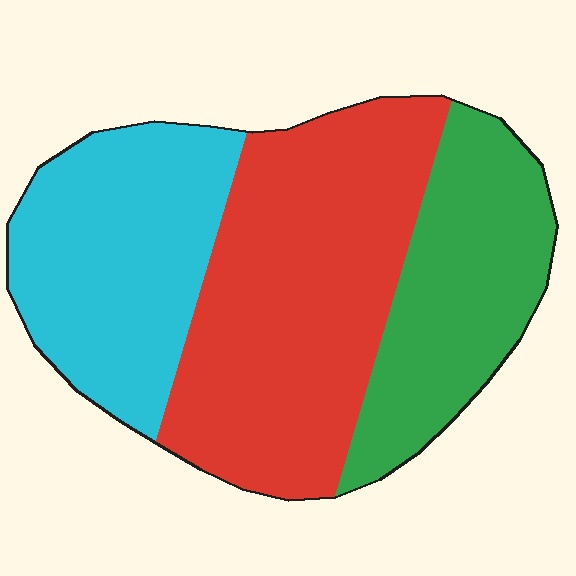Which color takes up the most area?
Red, at roughly 45%.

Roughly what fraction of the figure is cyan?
Cyan covers around 30% of the figure.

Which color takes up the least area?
Green, at roughly 25%.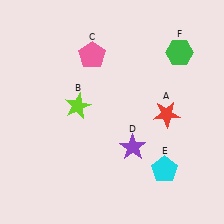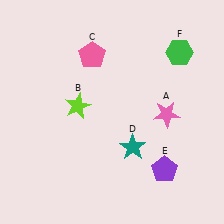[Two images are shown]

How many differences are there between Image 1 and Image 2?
There are 3 differences between the two images.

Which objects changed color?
A changed from red to pink. D changed from purple to teal. E changed from cyan to purple.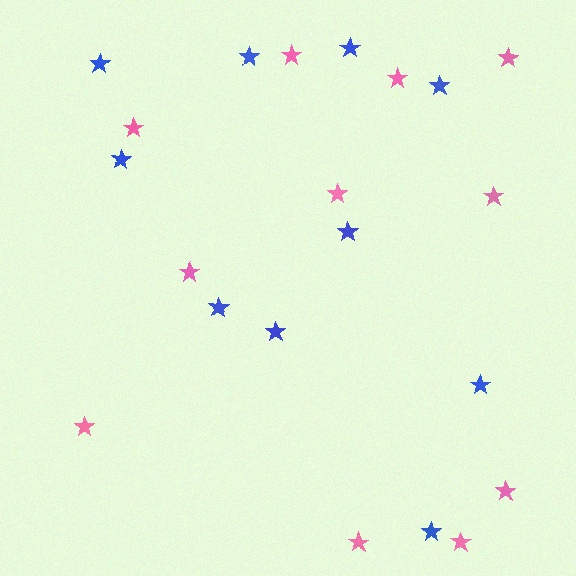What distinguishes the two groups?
There are 2 groups: one group of pink stars (11) and one group of blue stars (10).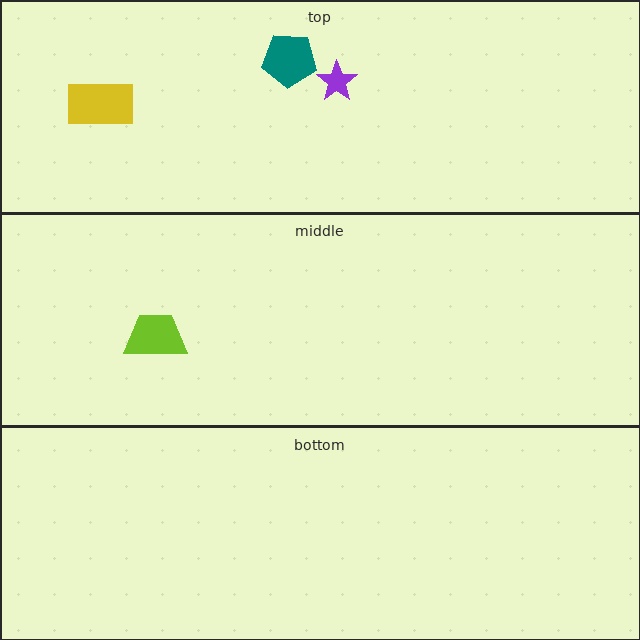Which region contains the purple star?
The top region.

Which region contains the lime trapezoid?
The middle region.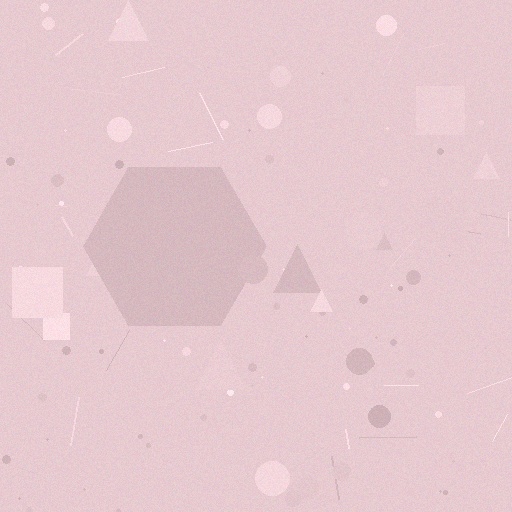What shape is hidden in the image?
A hexagon is hidden in the image.